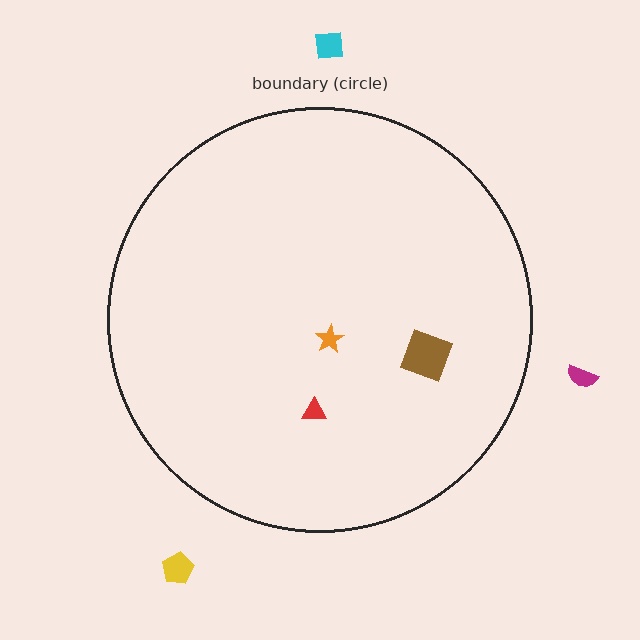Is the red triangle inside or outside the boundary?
Inside.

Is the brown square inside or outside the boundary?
Inside.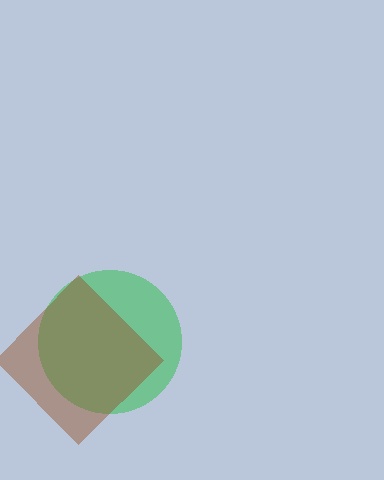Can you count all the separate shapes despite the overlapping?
Yes, there are 2 separate shapes.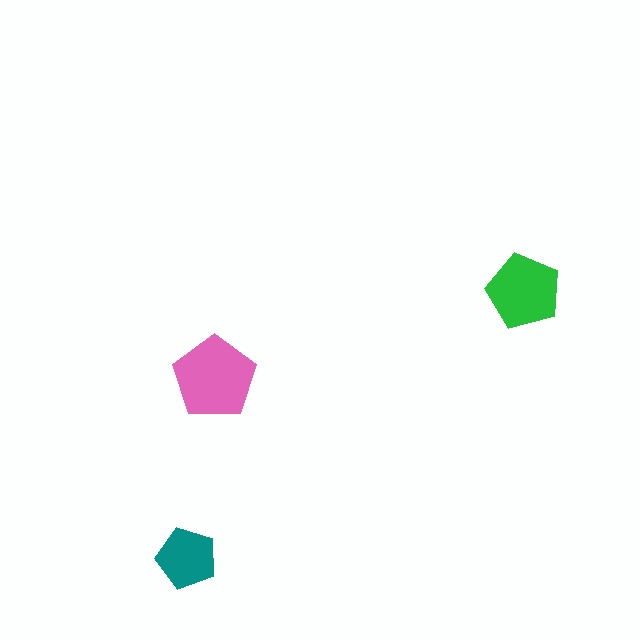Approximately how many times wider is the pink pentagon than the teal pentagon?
About 1.5 times wider.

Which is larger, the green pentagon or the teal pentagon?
The green one.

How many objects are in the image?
There are 3 objects in the image.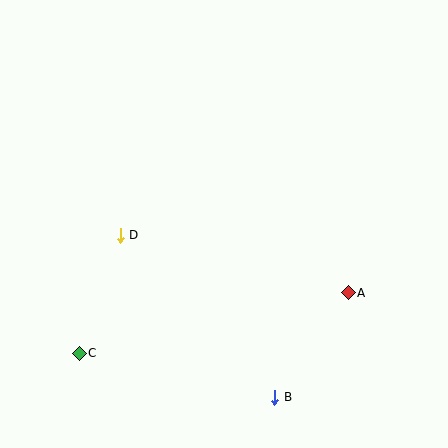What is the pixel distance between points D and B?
The distance between D and B is 224 pixels.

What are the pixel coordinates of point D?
Point D is at (120, 235).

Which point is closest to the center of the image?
Point D at (120, 235) is closest to the center.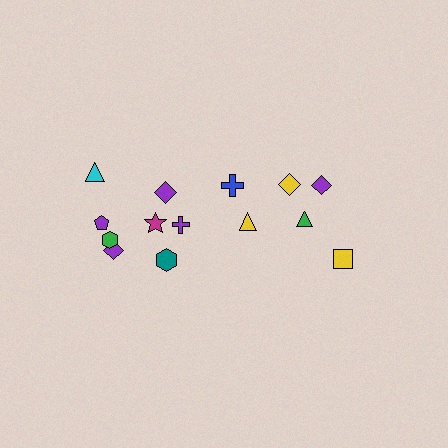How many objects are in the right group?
There are 6 objects.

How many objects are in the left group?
There are 8 objects.